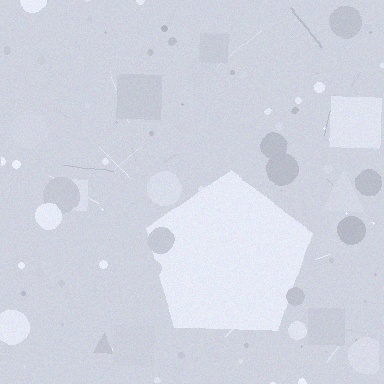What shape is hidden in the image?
A pentagon is hidden in the image.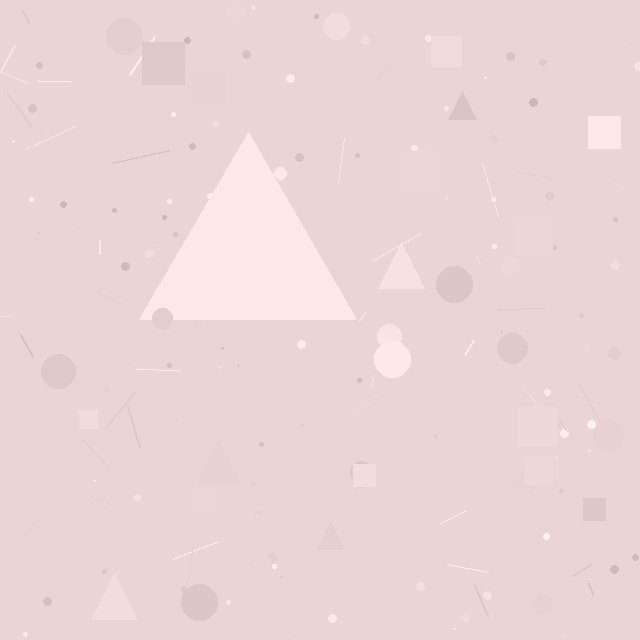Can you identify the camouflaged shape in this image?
The camouflaged shape is a triangle.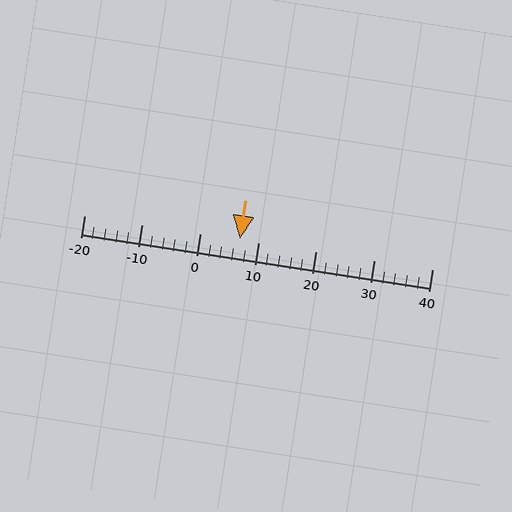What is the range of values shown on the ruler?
The ruler shows values from -20 to 40.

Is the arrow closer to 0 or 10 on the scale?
The arrow is closer to 10.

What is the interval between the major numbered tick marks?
The major tick marks are spaced 10 units apart.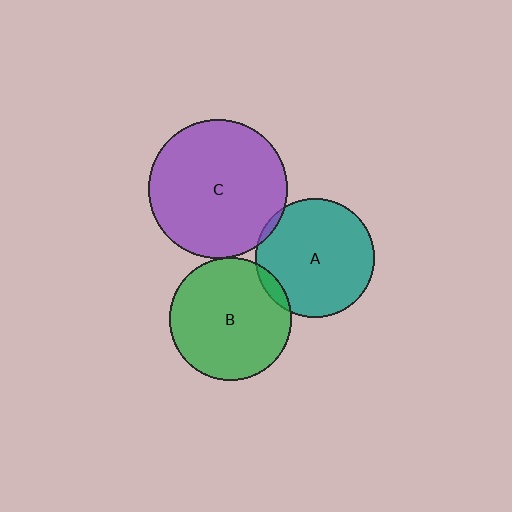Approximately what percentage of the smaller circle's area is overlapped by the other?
Approximately 5%.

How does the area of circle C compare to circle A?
Approximately 1.4 times.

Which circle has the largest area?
Circle C (purple).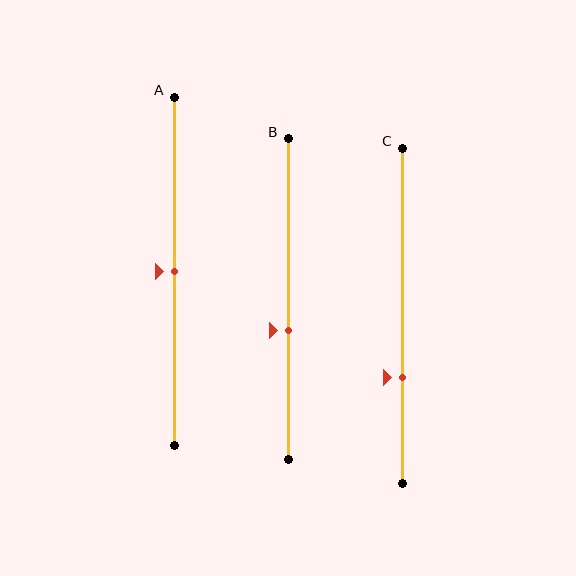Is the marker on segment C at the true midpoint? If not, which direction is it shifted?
No, the marker on segment C is shifted downward by about 18% of the segment length.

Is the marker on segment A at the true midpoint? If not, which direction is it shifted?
Yes, the marker on segment A is at the true midpoint.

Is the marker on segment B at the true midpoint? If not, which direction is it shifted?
No, the marker on segment B is shifted downward by about 10% of the segment length.